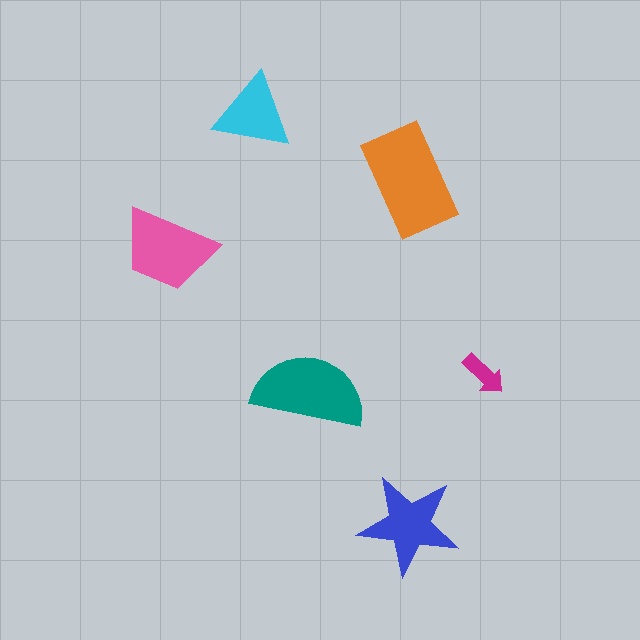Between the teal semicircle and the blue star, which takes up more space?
The teal semicircle.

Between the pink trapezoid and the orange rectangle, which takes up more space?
The orange rectangle.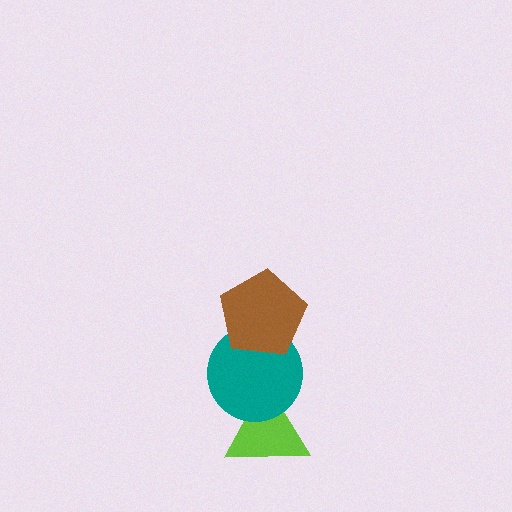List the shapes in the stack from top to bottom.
From top to bottom: the brown pentagon, the teal circle, the lime triangle.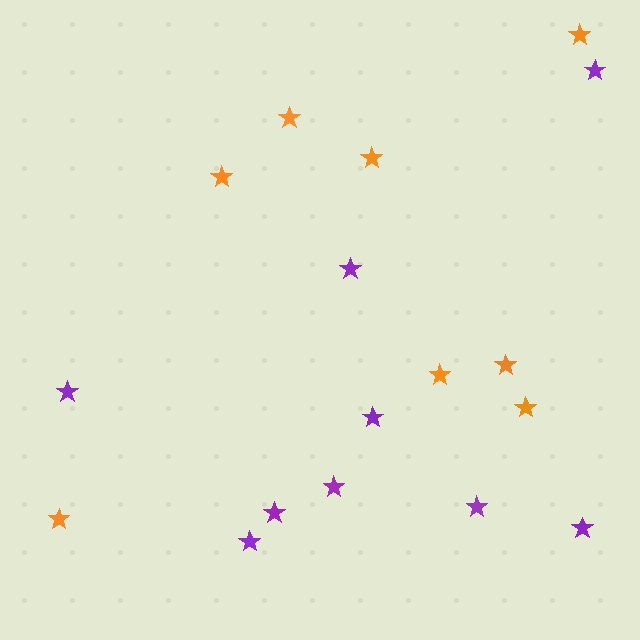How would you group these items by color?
There are 2 groups: one group of orange stars (8) and one group of purple stars (9).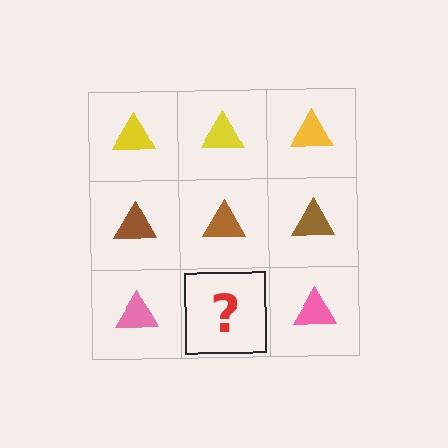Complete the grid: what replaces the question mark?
The question mark should be replaced with a pink triangle.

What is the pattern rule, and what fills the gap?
The rule is that each row has a consistent color. The gap should be filled with a pink triangle.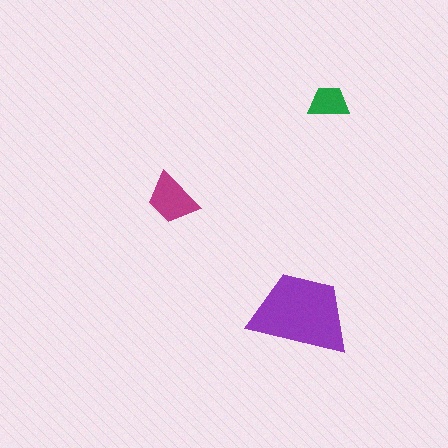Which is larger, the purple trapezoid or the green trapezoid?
The purple one.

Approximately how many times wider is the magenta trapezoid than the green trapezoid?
About 1.5 times wider.